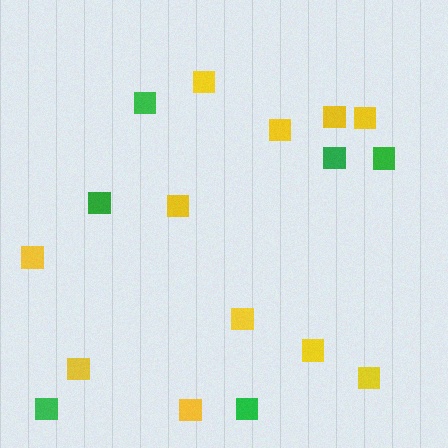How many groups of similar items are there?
There are 2 groups: one group of green squares (6) and one group of yellow squares (11).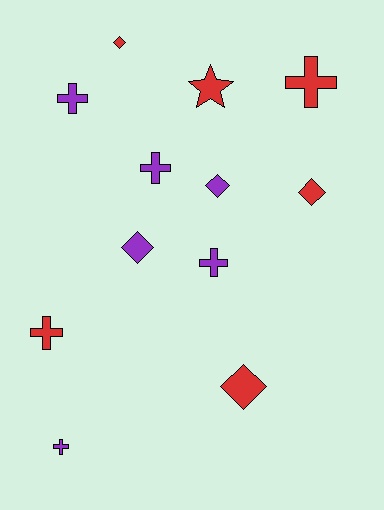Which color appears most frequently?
Purple, with 6 objects.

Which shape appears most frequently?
Cross, with 6 objects.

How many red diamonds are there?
There are 3 red diamonds.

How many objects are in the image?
There are 12 objects.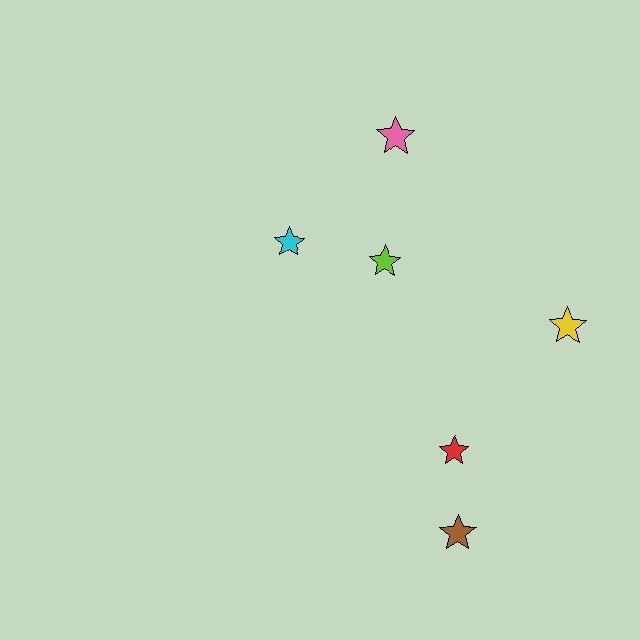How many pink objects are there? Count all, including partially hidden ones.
There is 1 pink object.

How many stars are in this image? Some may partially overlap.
There are 6 stars.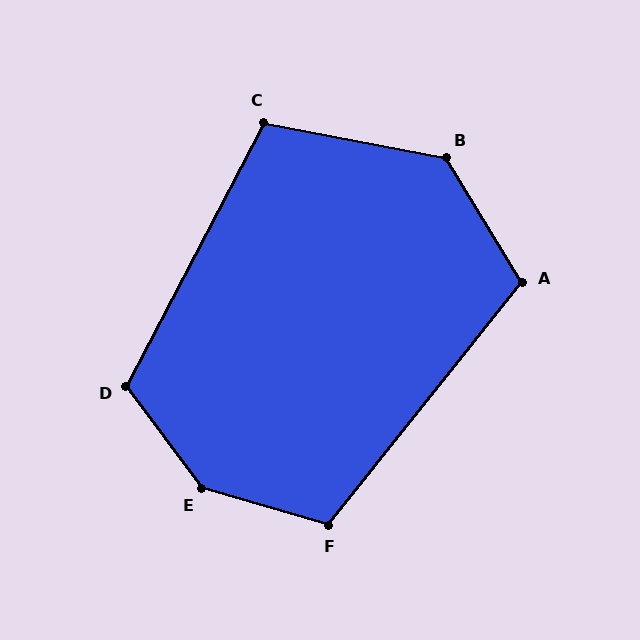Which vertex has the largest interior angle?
E, at approximately 143 degrees.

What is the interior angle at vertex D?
Approximately 116 degrees (obtuse).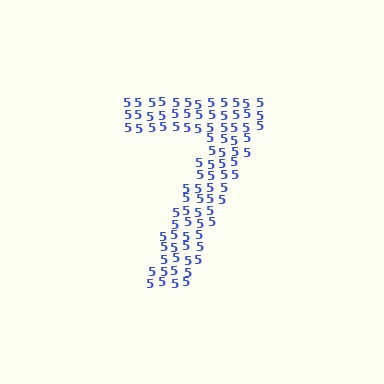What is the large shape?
The large shape is the digit 7.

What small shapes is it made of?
It is made of small digit 5's.